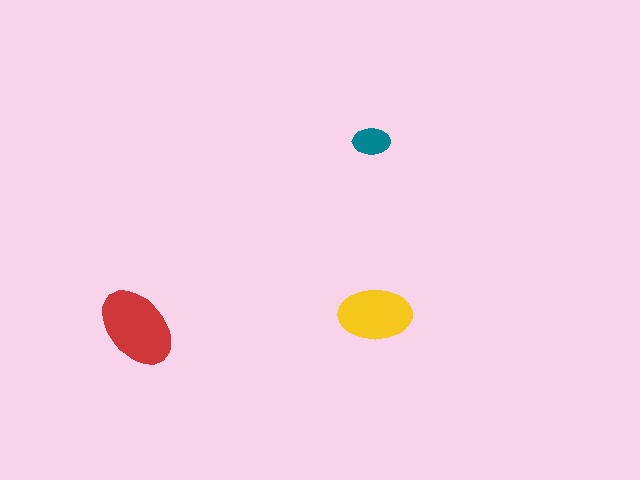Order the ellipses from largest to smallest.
the red one, the yellow one, the teal one.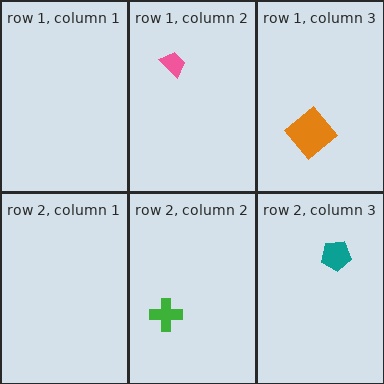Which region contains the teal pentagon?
The row 2, column 3 region.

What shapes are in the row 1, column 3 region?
The orange diamond.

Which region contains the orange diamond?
The row 1, column 3 region.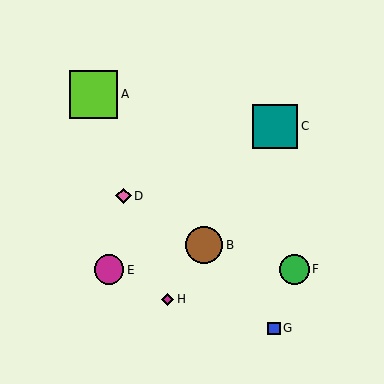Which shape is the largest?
The lime square (labeled A) is the largest.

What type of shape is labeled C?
Shape C is a teal square.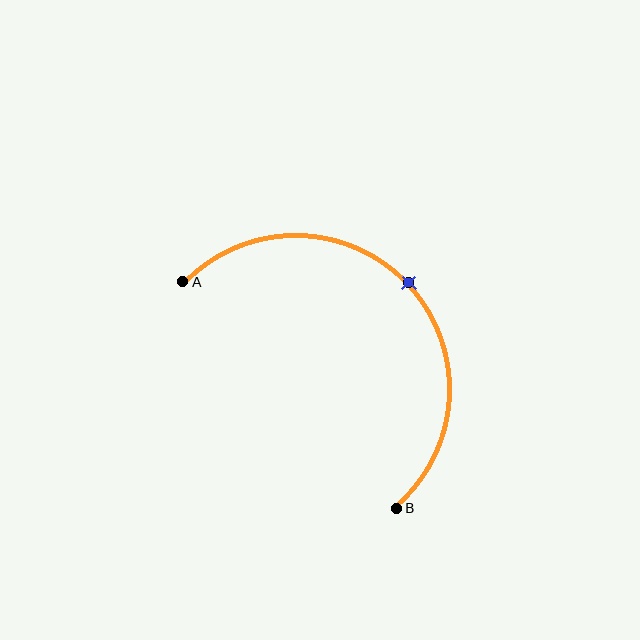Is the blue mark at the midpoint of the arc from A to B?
Yes. The blue mark lies on the arc at equal arc-length from both A and B — it is the arc midpoint.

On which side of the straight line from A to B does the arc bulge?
The arc bulges above and to the right of the straight line connecting A and B.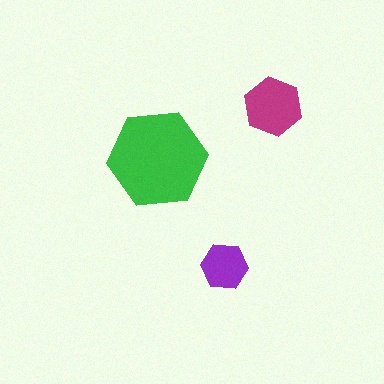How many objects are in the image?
There are 3 objects in the image.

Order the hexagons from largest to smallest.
the green one, the magenta one, the purple one.